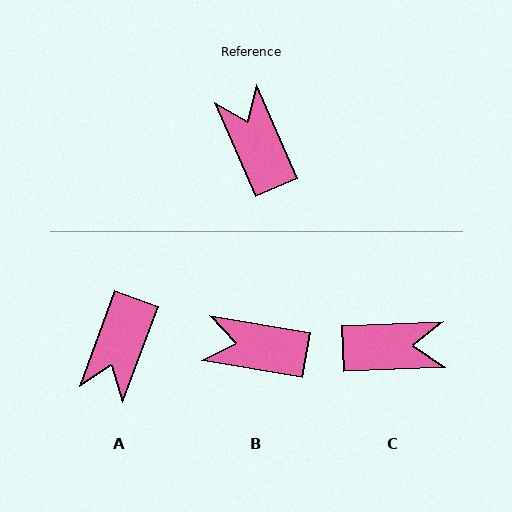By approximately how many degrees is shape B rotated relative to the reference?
Approximately 57 degrees counter-clockwise.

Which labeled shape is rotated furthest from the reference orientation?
A, about 136 degrees away.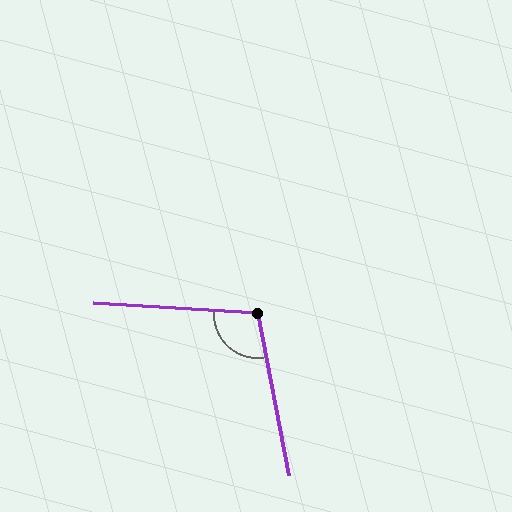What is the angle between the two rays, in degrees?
Approximately 104 degrees.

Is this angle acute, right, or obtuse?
It is obtuse.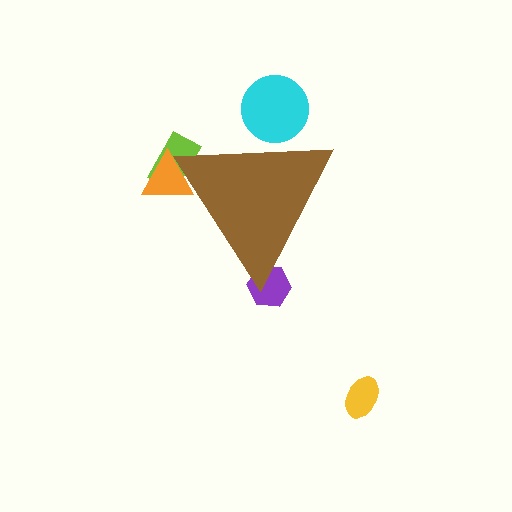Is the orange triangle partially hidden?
Yes, the orange triangle is partially hidden behind the brown triangle.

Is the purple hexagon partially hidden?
Yes, the purple hexagon is partially hidden behind the brown triangle.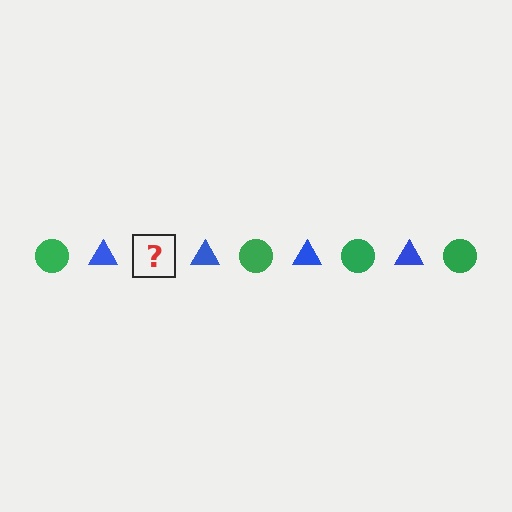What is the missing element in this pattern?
The missing element is a green circle.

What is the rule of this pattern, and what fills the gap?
The rule is that the pattern alternates between green circle and blue triangle. The gap should be filled with a green circle.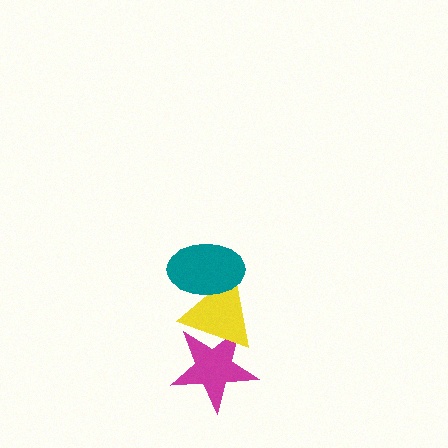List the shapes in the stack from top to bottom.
From top to bottom: the teal ellipse, the yellow triangle, the magenta star.